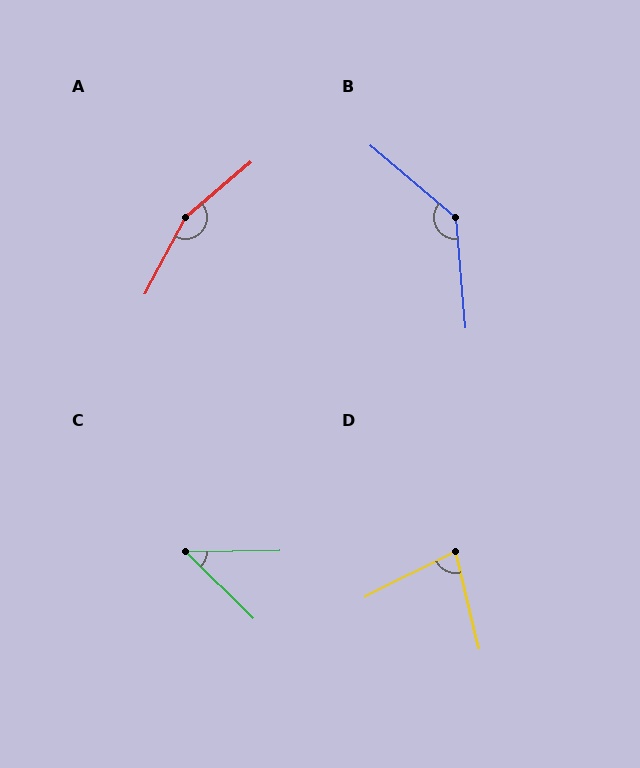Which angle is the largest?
A, at approximately 158 degrees.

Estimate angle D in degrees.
Approximately 77 degrees.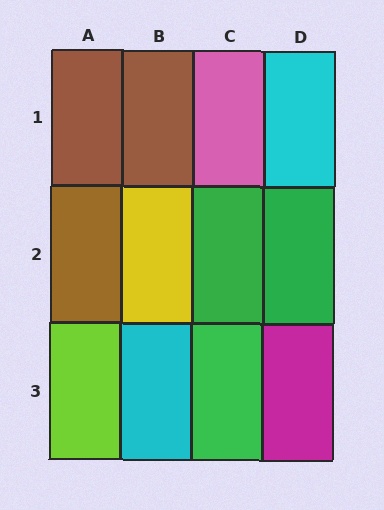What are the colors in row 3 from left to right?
Lime, cyan, green, magenta.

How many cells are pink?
1 cell is pink.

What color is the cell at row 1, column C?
Pink.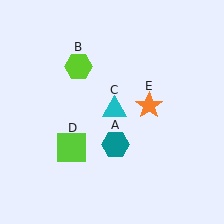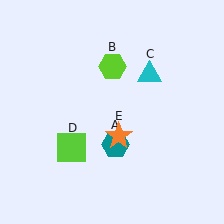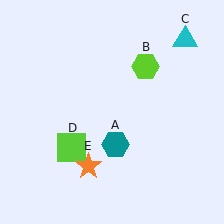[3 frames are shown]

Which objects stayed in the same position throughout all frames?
Teal hexagon (object A) and lime square (object D) remained stationary.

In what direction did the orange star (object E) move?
The orange star (object E) moved down and to the left.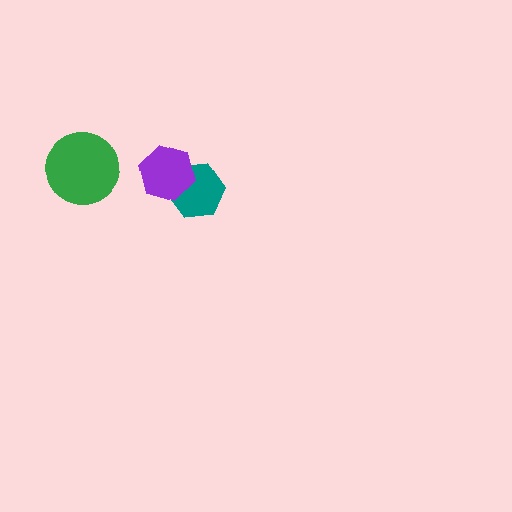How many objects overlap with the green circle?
0 objects overlap with the green circle.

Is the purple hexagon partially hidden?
No, no other shape covers it.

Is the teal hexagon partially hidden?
Yes, it is partially covered by another shape.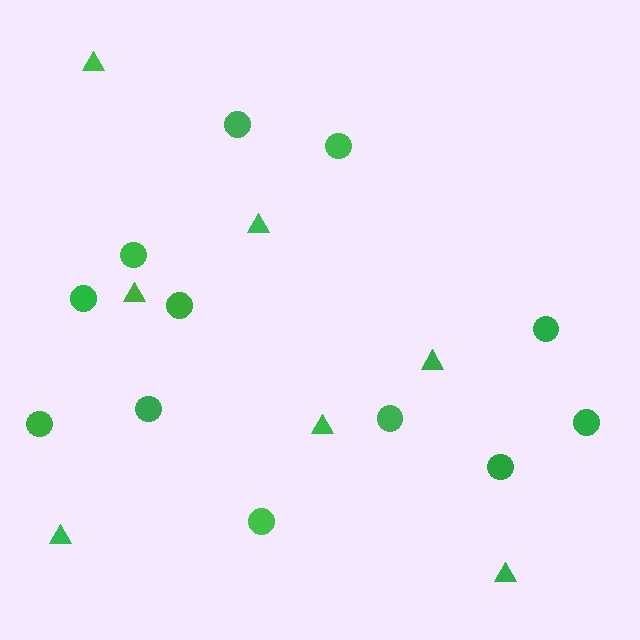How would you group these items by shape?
There are 2 groups: one group of circles (12) and one group of triangles (7).